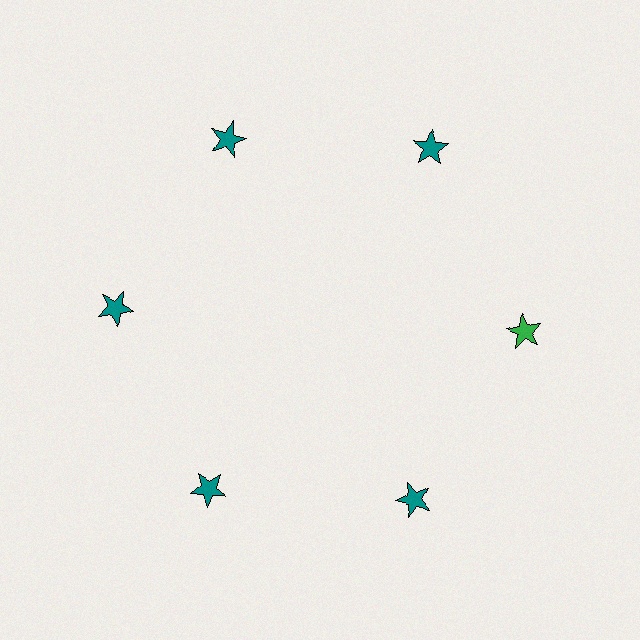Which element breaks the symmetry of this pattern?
The green star at roughly the 3 o'clock position breaks the symmetry. All other shapes are teal stars.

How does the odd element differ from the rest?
It has a different color: green instead of teal.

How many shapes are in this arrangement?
There are 6 shapes arranged in a ring pattern.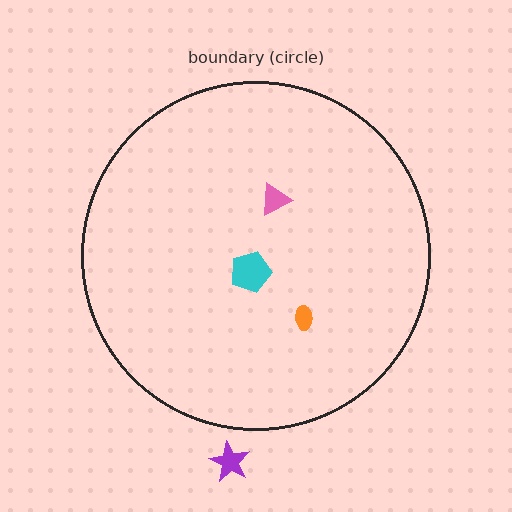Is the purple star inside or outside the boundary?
Outside.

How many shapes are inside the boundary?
3 inside, 1 outside.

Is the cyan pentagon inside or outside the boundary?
Inside.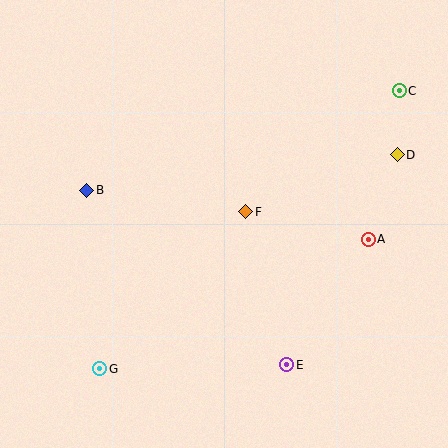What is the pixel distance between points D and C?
The distance between D and C is 64 pixels.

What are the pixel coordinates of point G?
Point G is at (100, 369).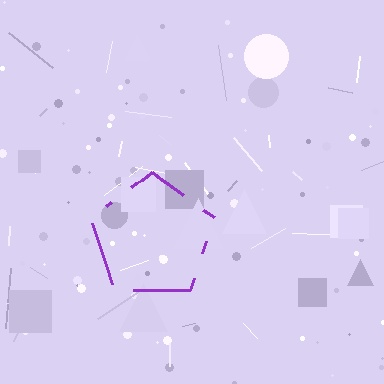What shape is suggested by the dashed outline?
The dashed outline suggests a pentagon.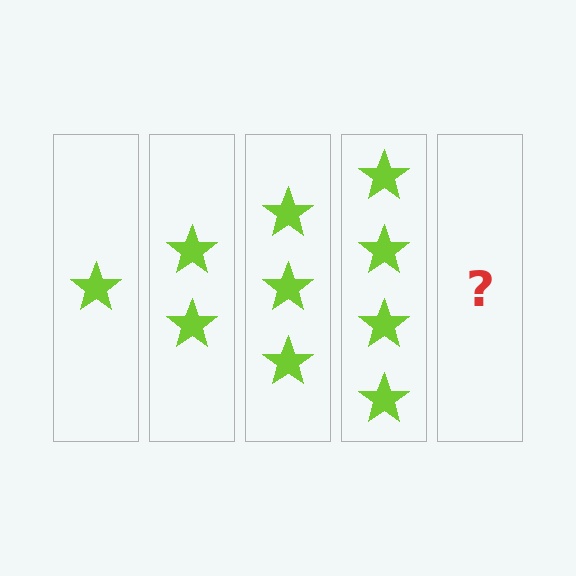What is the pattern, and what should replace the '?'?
The pattern is that each step adds one more star. The '?' should be 5 stars.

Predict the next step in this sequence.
The next step is 5 stars.